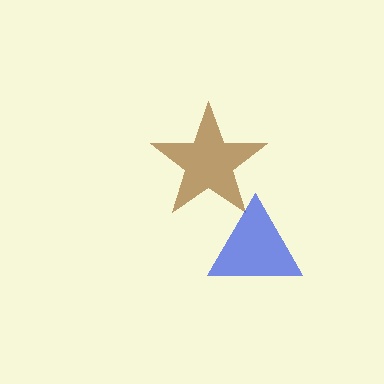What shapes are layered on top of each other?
The layered shapes are: a brown star, a blue triangle.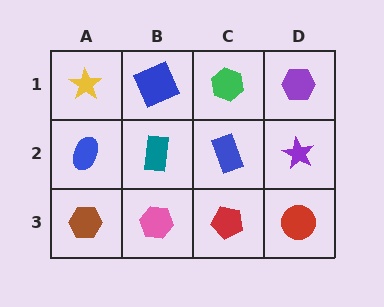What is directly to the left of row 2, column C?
A teal rectangle.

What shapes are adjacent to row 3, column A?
A blue ellipse (row 2, column A), a pink hexagon (row 3, column B).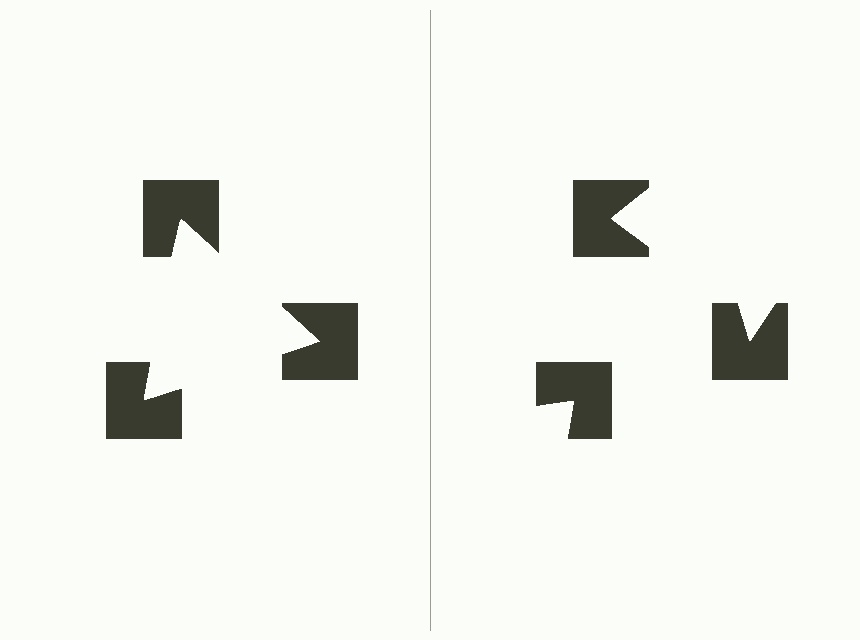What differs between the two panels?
The notched squares are positioned identically on both sides; only the wedge orientations differ. On the left they align to a triangle; on the right they are misaligned.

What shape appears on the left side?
An illusory triangle.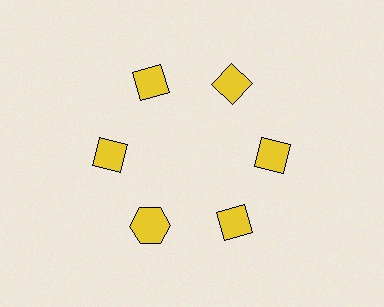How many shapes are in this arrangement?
There are 6 shapes arranged in a ring pattern.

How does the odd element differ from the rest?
It has a different shape: hexagon instead of diamond.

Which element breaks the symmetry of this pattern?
The yellow hexagon at roughly the 7 o'clock position breaks the symmetry. All other shapes are yellow diamonds.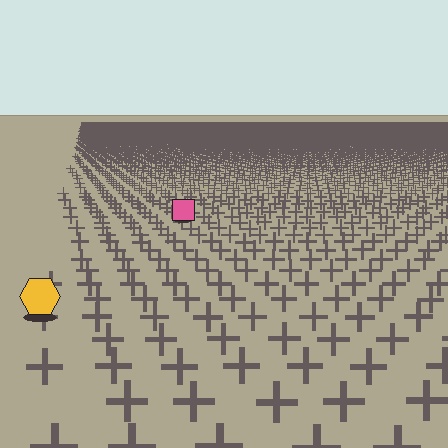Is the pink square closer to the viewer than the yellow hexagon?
No. The yellow hexagon is closer — you can tell from the texture gradient: the ground texture is coarser near it.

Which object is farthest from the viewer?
The pink square is farthest from the viewer. It appears smaller and the ground texture around it is denser.